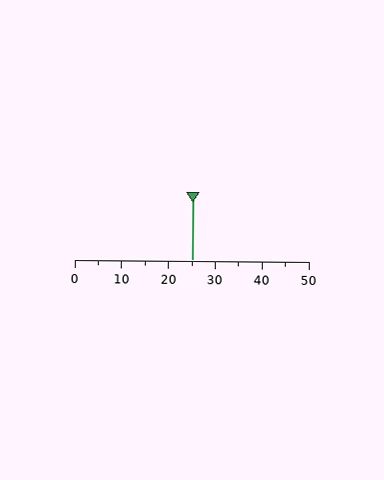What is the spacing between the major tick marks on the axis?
The major ticks are spaced 10 apart.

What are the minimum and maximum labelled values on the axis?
The axis runs from 0 to 50.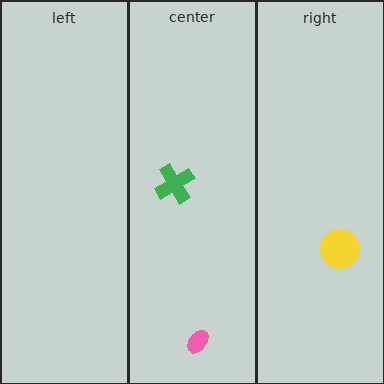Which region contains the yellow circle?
The right region.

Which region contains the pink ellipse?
The center region.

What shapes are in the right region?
The yellow circle.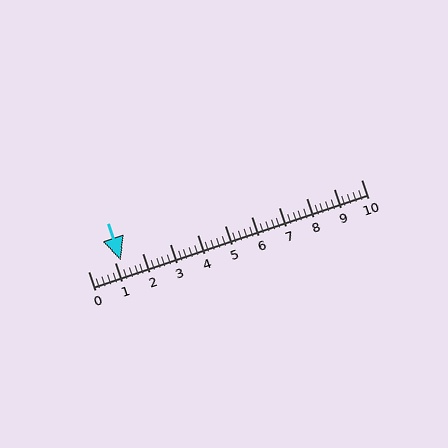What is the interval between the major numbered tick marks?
The major tick marks are spaced 1 units apart.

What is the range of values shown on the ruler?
The ruler shows values from 0 to 10.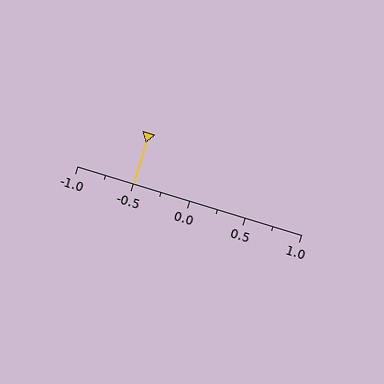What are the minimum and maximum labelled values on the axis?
The axis runs from -1.0 to 1.0.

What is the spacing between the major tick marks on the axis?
The major ticks are spaced 0.5 apart.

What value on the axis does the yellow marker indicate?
The marker indicates approximately -0.5.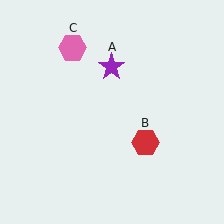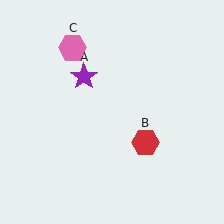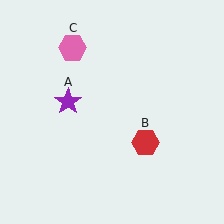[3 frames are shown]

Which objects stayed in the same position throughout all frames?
Red hexagon (object B) and pink hexagon (object C) remained stationary.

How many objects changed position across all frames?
1 object changed position: purple star (object A).